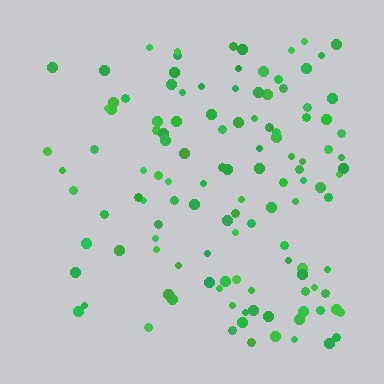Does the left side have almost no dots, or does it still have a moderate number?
Still a moderate number, just noticeably fewer than the right.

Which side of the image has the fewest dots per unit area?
The left.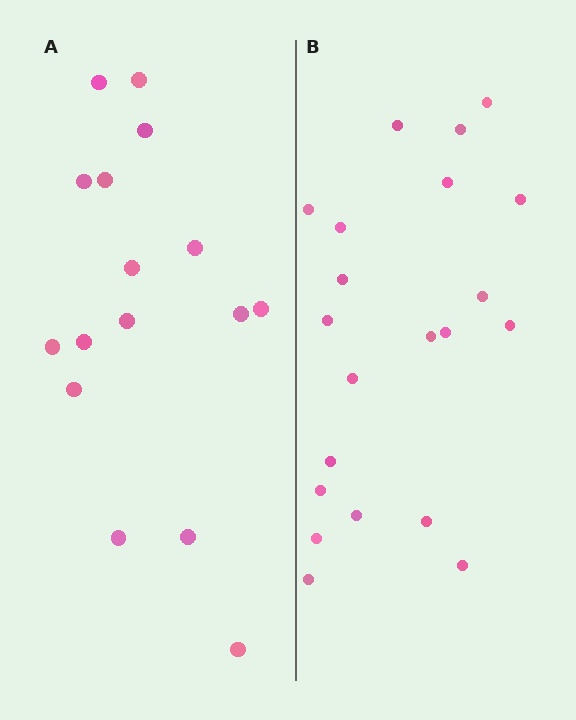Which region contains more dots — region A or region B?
Region B (the right region) has more dots.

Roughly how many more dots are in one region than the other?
Region B has about 5 more dots than region A.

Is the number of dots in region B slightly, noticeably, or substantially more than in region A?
Region B has noticeably more, but not dramatically so. The ratio is roughly 1.3 to 1.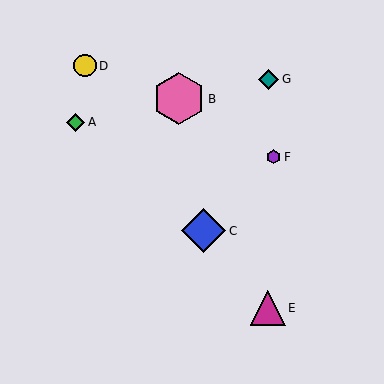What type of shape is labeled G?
Shape G is a teal diamond.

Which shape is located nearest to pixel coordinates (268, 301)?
The magenta triangle (labeled E) at (268, 308) is nearest to that location.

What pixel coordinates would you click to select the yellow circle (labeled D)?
Click at (85, 66) to select the yellow circle D.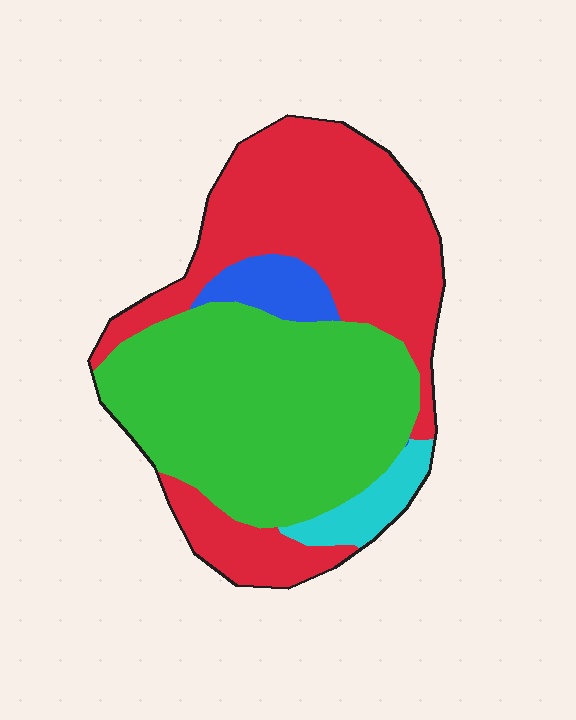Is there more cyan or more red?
Red.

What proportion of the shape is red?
Red covers 43% of the shape.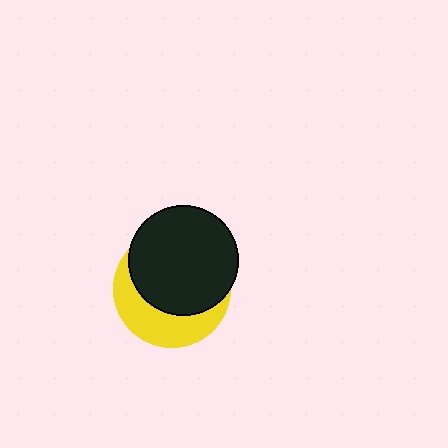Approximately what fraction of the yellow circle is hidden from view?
Roughly 62% of the yellow circle is hidden behind the black circle.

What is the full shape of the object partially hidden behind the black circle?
The partially hidden object is a yellow circle.